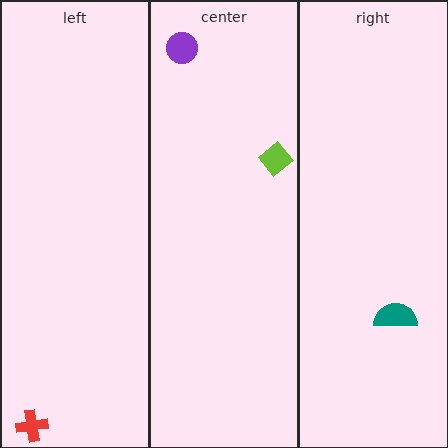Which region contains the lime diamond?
The center region.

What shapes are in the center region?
The purple circle, the lime diamond.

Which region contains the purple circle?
The center region.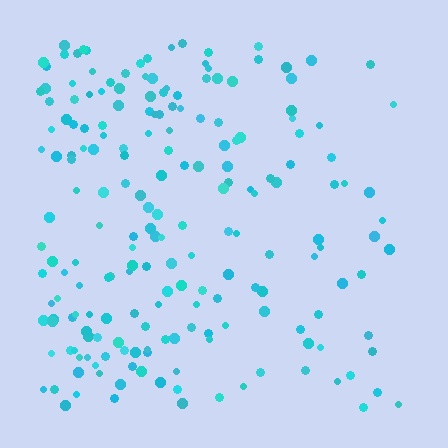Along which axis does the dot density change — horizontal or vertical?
Horizontal.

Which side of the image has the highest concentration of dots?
The left.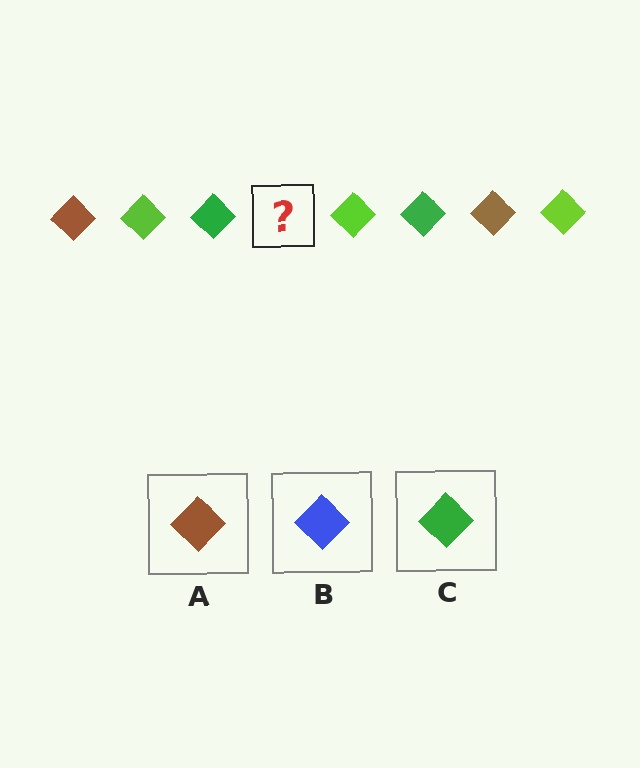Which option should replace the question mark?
Option A.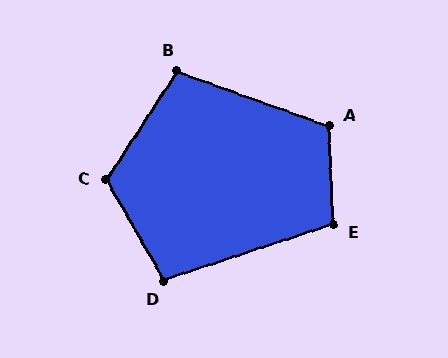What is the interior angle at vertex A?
Approximately 112 degrees (obtuse).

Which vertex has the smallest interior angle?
D, at approximately 101 degrees.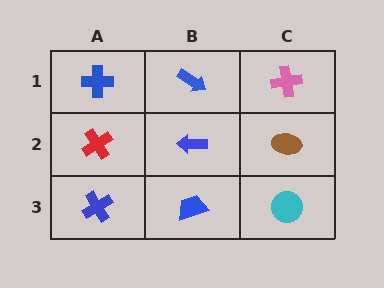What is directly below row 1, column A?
A red cross.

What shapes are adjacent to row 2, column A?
A blue cross (row 1, column A), a blue cross (row 3, column A), a blue arrow (row 2, column B).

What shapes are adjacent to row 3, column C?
A brown ellipse (row 2, column C), a blue trapezoid (row 3, column B).